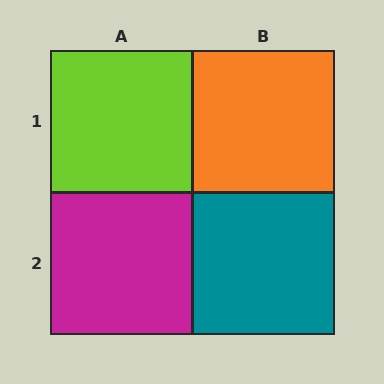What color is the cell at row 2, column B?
Teal.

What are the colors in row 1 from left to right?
Lime, orange.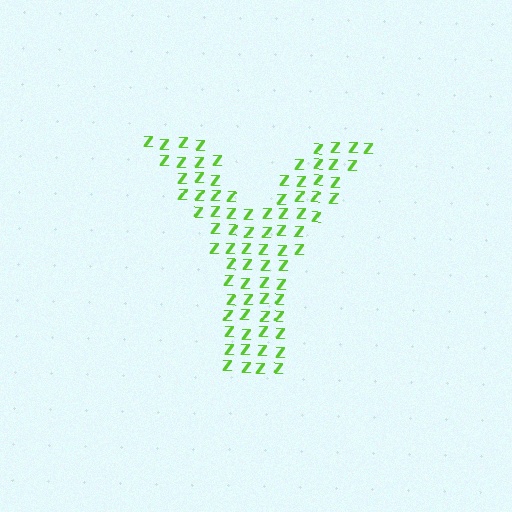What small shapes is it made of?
It is made of small letter Z's.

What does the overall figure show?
The overall figure shows the letter Y.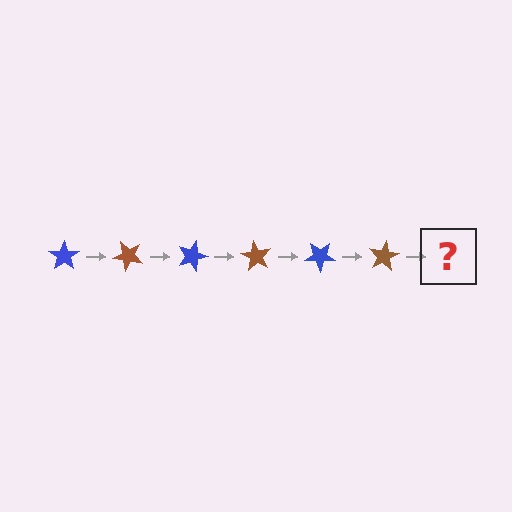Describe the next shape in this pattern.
It should be a blue star, rotated 270 degrees from the start.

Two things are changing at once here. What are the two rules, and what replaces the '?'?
The two rules are that it rotates 45 degrees each step and the color cycles through blue and brown. The '?' should be a blue star, rotated 270 degrees from the start.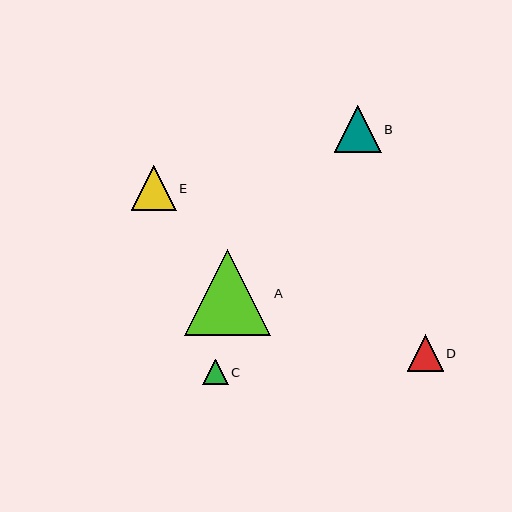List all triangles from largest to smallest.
From largest to smallest: A, B, E, D, C.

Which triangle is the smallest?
Triangle C is the smallest with a size of approximately 26 pixels.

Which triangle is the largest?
Triangle A is the largest with a size of approximately 86 pixels.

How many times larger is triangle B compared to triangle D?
Triangle B is approximately 1.3 times the size of triangle D.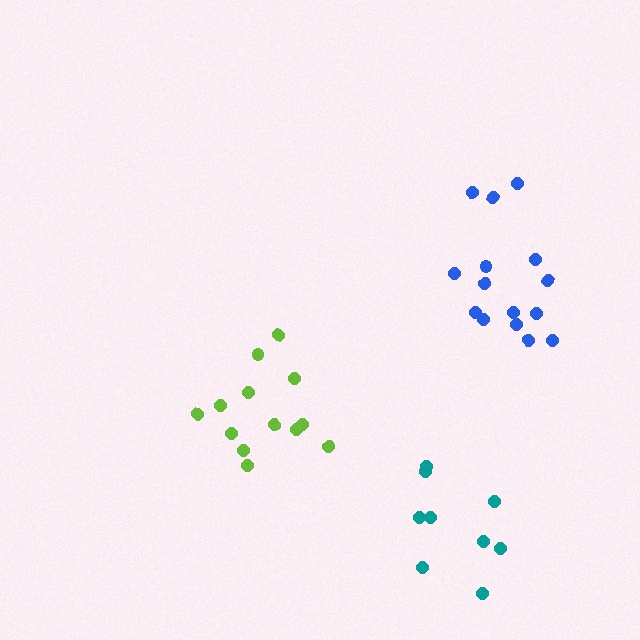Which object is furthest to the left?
The lime cluster is leftmost.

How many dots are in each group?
Group 1: 15 dots, Group 2: 13 dots, Group 3: 9 dots (37 total).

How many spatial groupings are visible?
There are 3 spatial groupings.